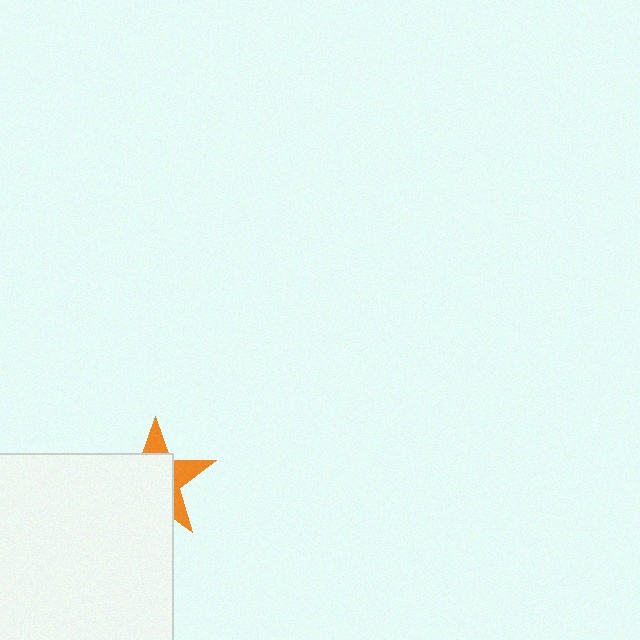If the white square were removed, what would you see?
You would see the complete orange star.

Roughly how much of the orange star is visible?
A small part of it is visible (roughly 34%).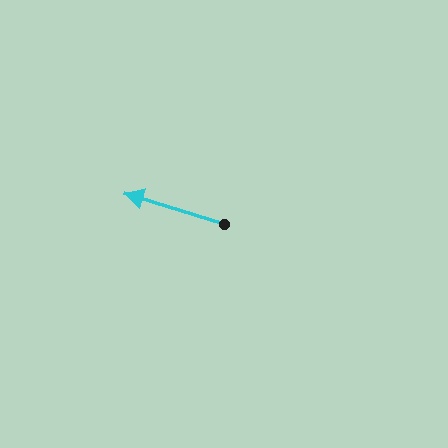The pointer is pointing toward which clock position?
Roughly 10 o'clock.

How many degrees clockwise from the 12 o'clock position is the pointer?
Approximately 287 degrees.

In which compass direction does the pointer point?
West.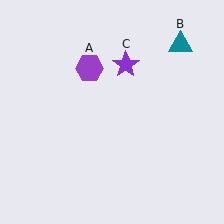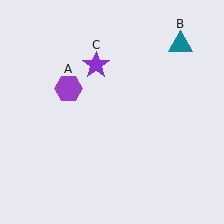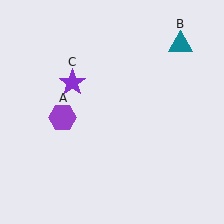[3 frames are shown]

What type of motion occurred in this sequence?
The purple hexagon (object A), purple star (object C) rotated counterclockwise around the center of the scene.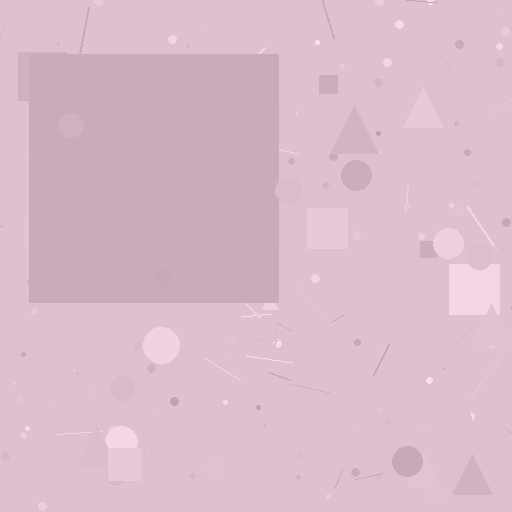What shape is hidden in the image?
A square is hidden in the image.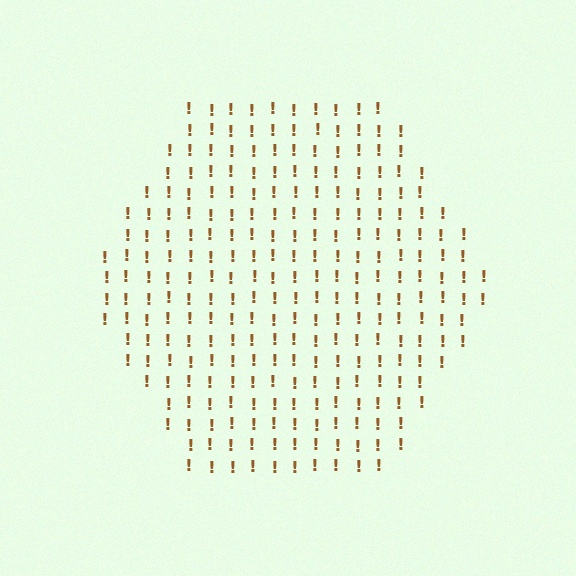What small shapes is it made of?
It is made of small exclamation marks.